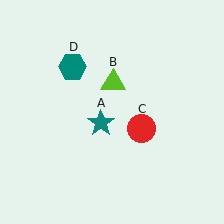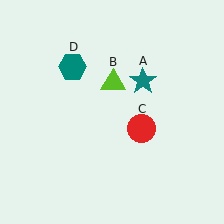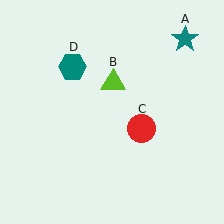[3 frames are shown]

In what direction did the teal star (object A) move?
The teal star (object A) moved up and to the right.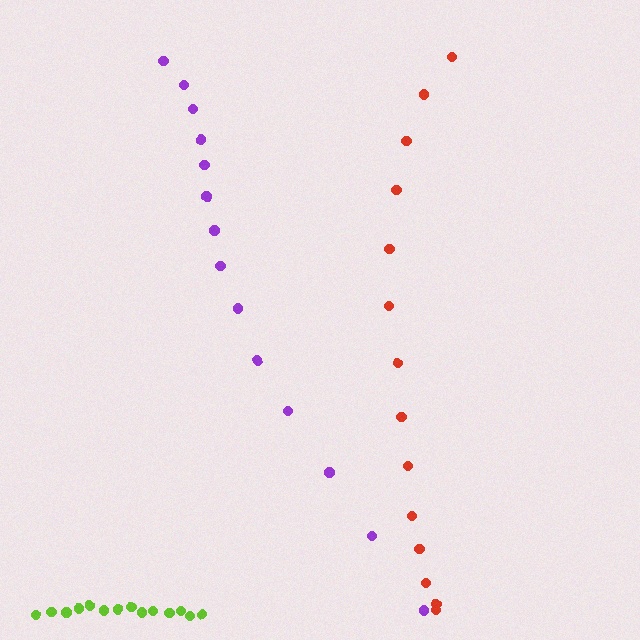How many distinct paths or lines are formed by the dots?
There are 3 distinct paths.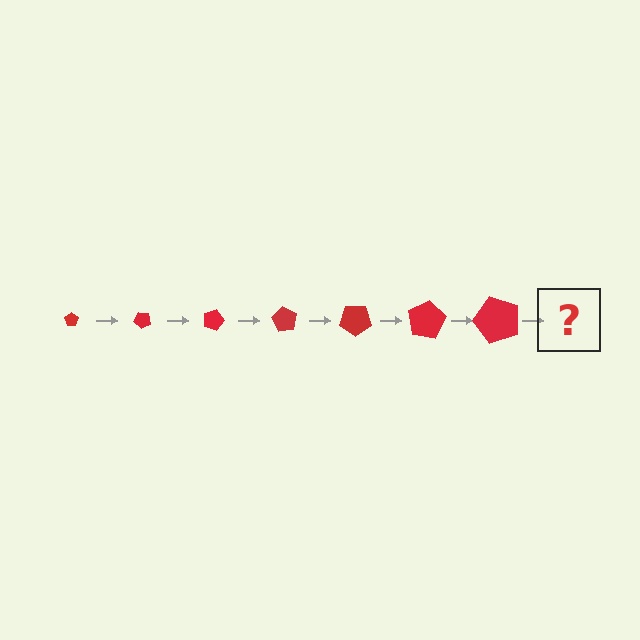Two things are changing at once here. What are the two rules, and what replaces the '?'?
The two rules are that the pentagon grows larger each step and it rotates 45 degrees each step. The '?' should be a pentagon, larger than the previous one and rotated 315 degrees from the start.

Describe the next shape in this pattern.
It should be a pentagon, larger than the previous one and rotated 315 degrees from the start.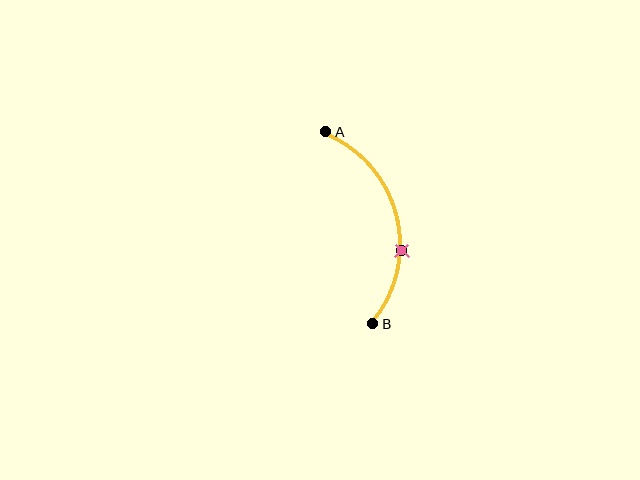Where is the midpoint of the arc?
The arc midpoint is the point on the curve farthest from the straight line joining A and B. It sits to the right of that line.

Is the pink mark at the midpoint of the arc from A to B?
No. The pink mark lies on the arc but is closer to endpoint B. The arc midpoint would be at the point on the curve equidistant along the arc from both A and B.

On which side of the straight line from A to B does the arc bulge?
The arc bulges to the right of the straight line connecting A and B.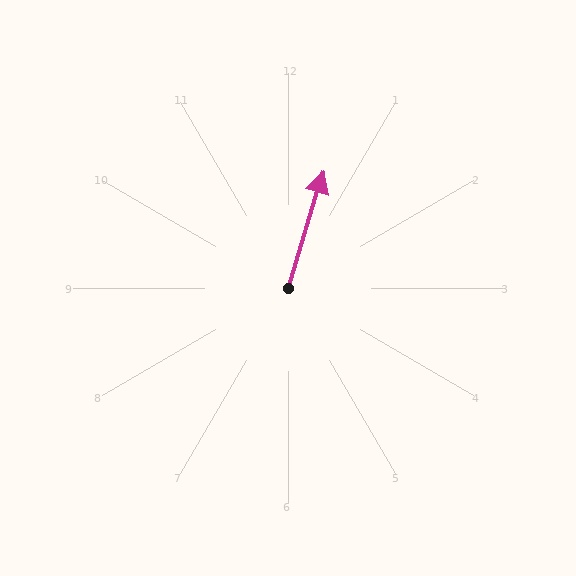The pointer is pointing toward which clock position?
Roughly 1 o'clock.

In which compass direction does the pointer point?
North.